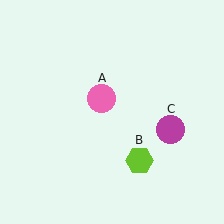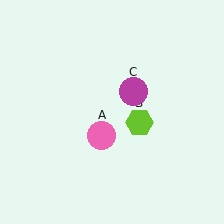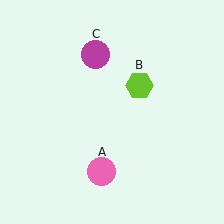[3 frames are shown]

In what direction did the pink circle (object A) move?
The pink circle (object A) moved down.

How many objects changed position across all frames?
3 objects changed position: pink circle (object A), lime hexagon (object B), magenta circle (object C).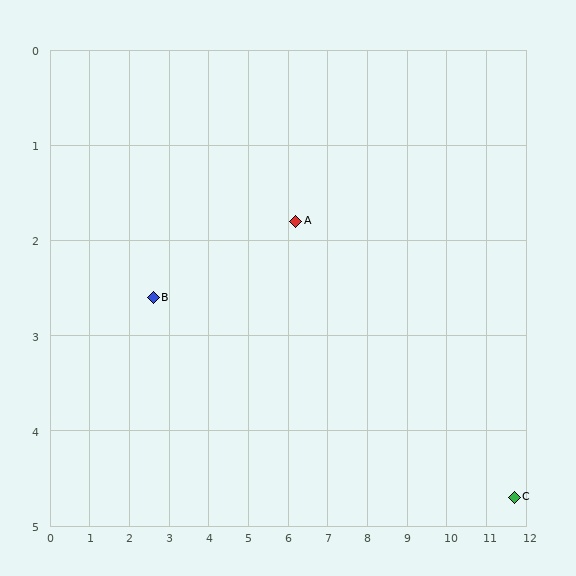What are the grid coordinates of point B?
Point B is at approximately (2.6, 2.6).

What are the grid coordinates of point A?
Point A is at approximately (6.2, 1.8).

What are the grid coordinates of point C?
Point C is at approximately (11.7, 4.7).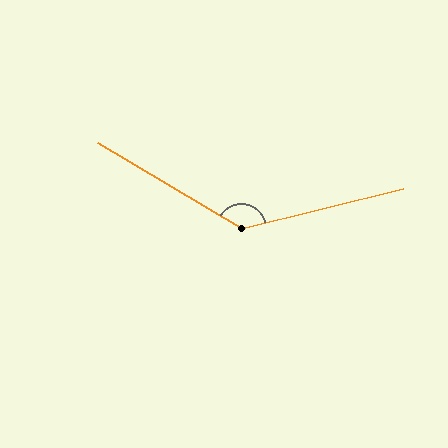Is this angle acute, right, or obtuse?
It is obtuse.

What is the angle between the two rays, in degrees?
Approximately 135 degrees.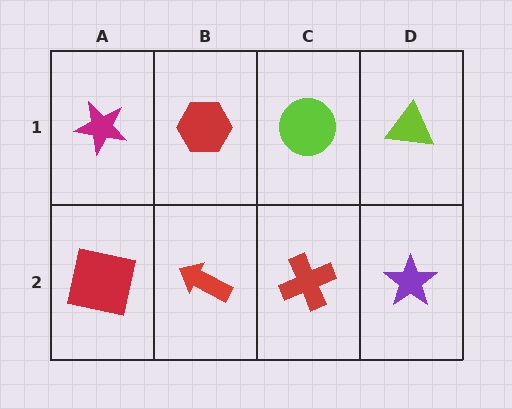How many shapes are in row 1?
4 shapes.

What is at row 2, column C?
A red cross.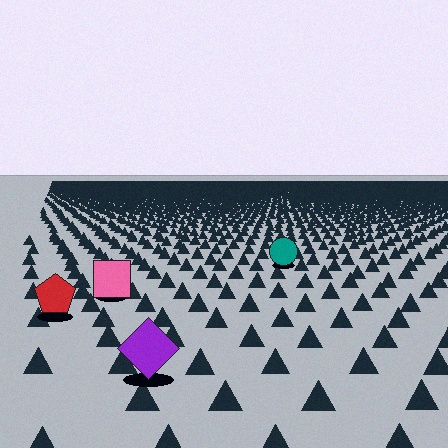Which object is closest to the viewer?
The purple diamond is closest. The texture marks near it are larger and more spread out.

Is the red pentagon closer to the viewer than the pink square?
Yes. The red pentagon is closer — you can tell from the texture gradient: the ground texture is coarser near it.